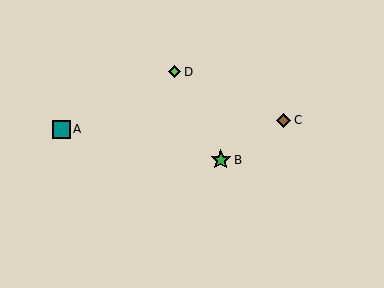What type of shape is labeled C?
Shape C is a brown diamond.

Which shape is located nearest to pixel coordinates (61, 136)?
The teal square (labeled A) at (61, 129) is nearest to that location.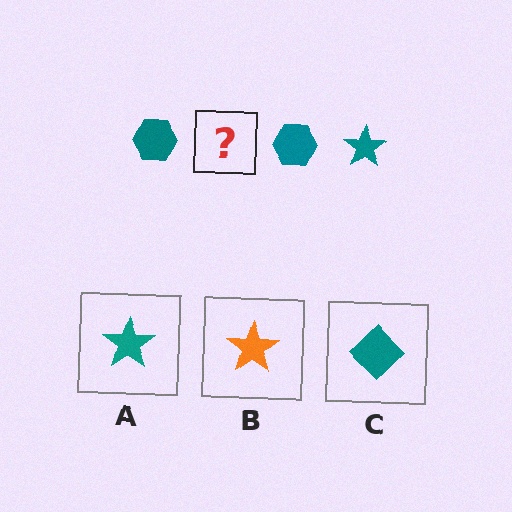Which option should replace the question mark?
Option A.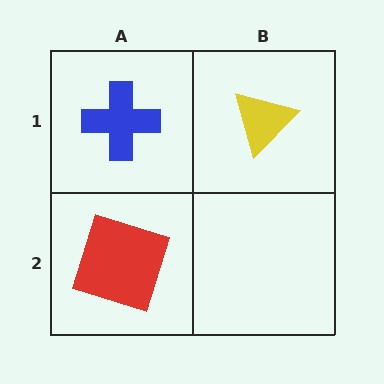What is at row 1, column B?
A yellow triangle.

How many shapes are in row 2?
1 shape.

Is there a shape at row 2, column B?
No, that cell is empty.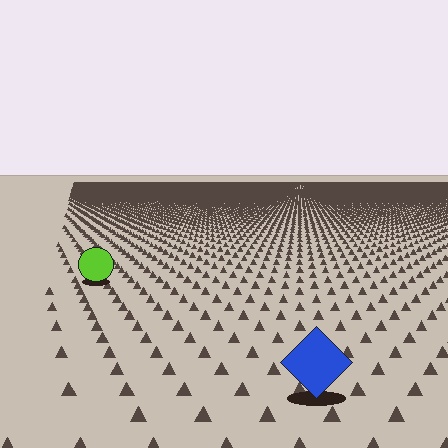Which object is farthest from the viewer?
The lime circle is farthest from the viewer. It appears smaller and the ground texture around it is denser.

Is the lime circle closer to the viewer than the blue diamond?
No. The blue diamond is closer — you can tell from the texture gradient: the ground texture is coarser near it.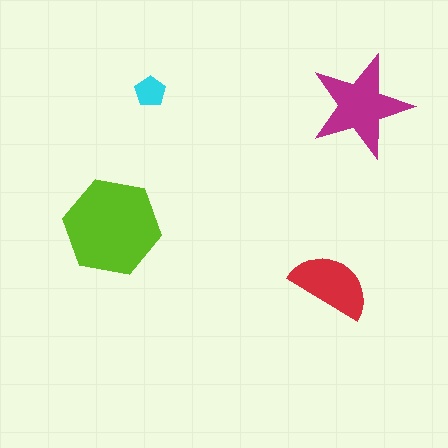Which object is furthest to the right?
The magenta star is rightmost.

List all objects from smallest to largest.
The cyan pentagon, the red semicircle, the magenta star, the lime hexagon.